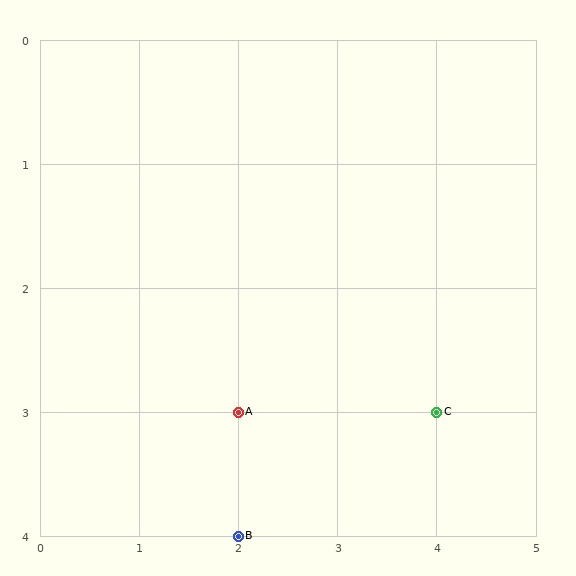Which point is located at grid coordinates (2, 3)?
Point A is at (2, 3).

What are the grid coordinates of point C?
Point C is at grid coordinates (4, 3).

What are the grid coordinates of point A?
Point A is at grid coordinates (2, 3).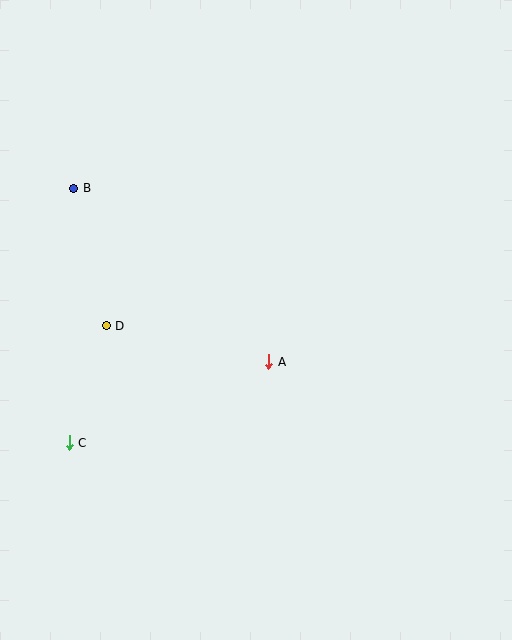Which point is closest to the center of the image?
Point A at (269, 362) is closest to the center.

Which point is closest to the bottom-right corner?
Point A is closest to the bottom-right corner.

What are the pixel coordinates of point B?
Point B is at (74, 188).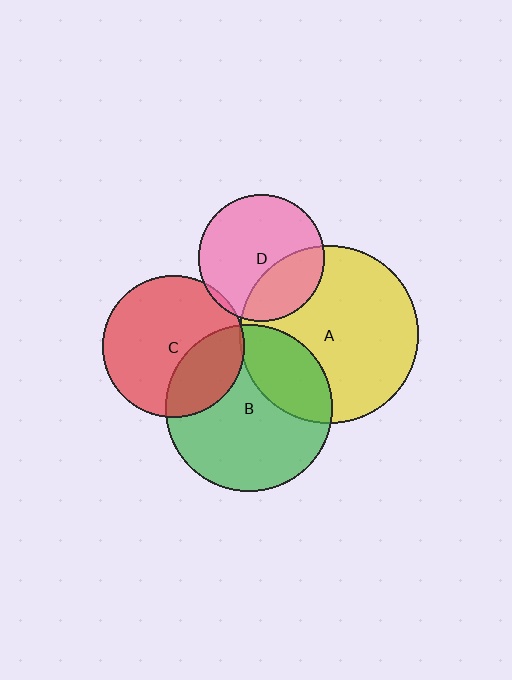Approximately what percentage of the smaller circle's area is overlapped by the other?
Approximately 30%.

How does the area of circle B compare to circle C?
Approximately 1.4 times.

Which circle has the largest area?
Circle A (yellow).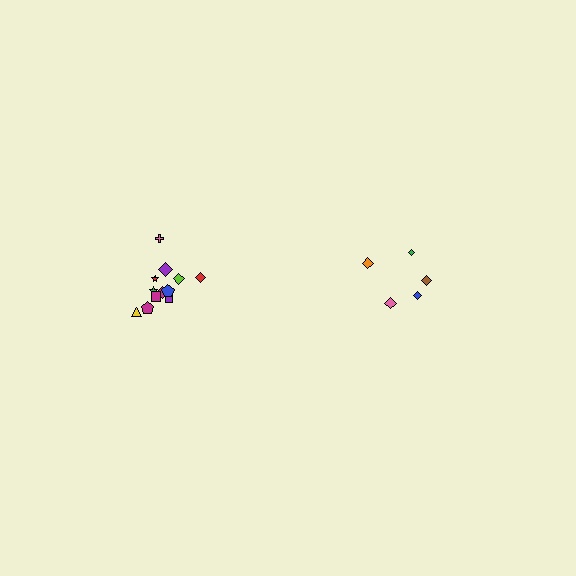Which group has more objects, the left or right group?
The left group.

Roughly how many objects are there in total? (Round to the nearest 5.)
Roughly 15 objects in total.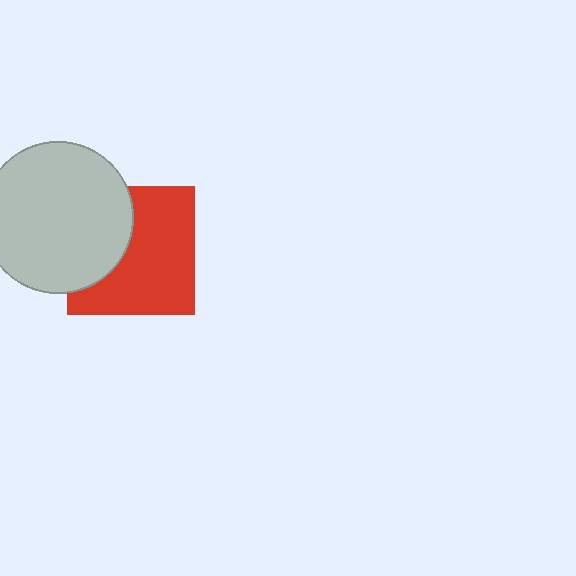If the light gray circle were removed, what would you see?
You would see the complete red square.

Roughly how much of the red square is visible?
About half of it is visible (roughly 65%).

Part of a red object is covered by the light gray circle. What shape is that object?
It is a square.